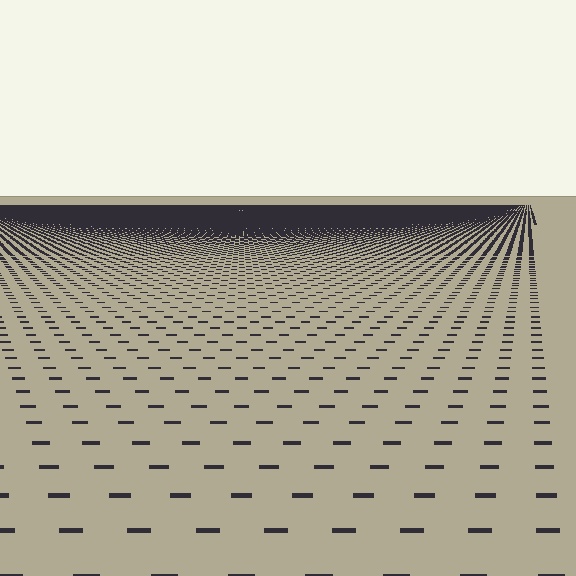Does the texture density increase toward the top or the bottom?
Density increases toward the top.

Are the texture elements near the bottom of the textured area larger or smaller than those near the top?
Larger. Near the bottom, elements are closer to the viewer and appear at a bigger on-screen size.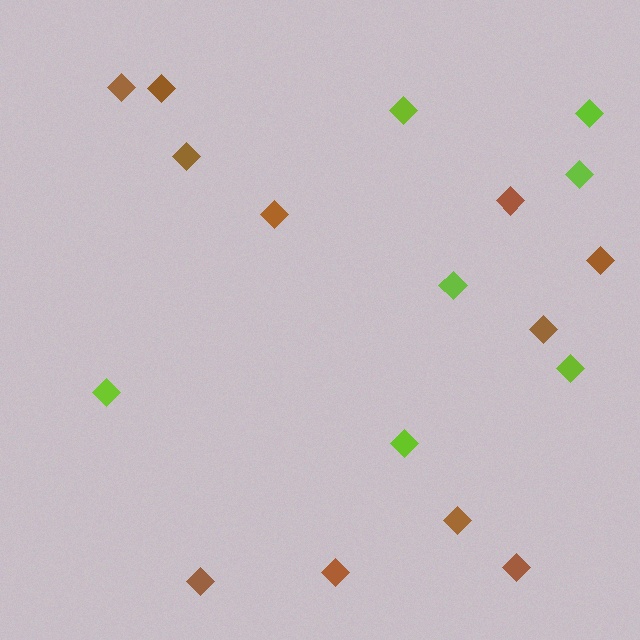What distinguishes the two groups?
There are 2 groups: one group of brown diamonds (11) and one group of lime diamonds (7).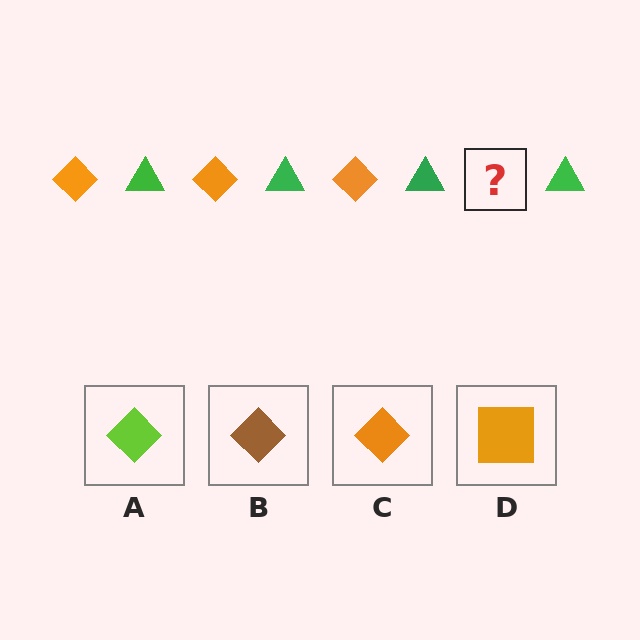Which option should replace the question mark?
Option C.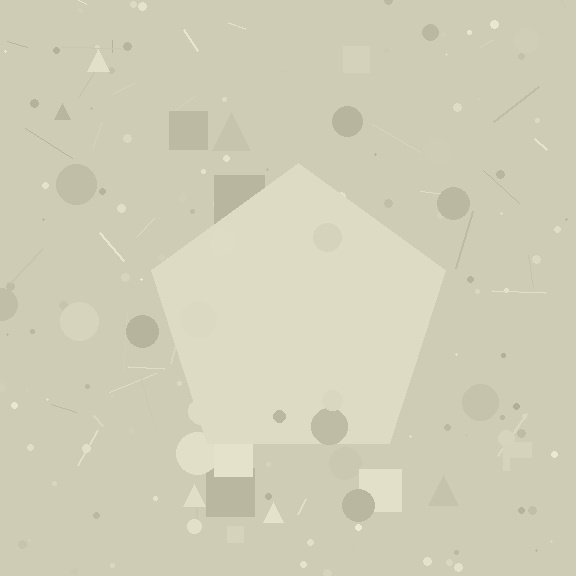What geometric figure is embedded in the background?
A pentagon is embedded in the background.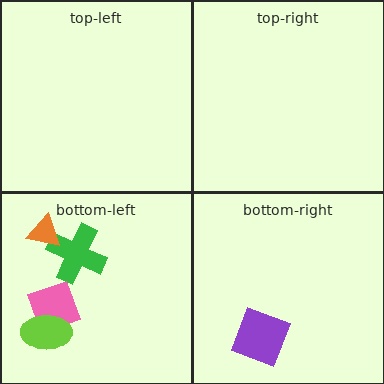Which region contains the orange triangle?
The bottom-left region.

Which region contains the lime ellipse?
The bottom-left region.